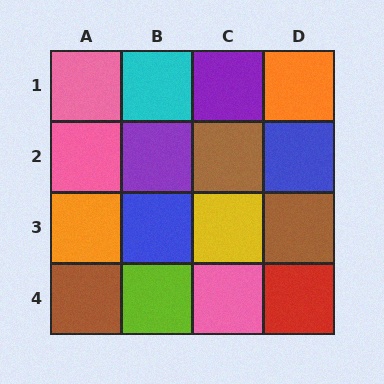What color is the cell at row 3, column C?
Yellow.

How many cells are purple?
2 cells are purple.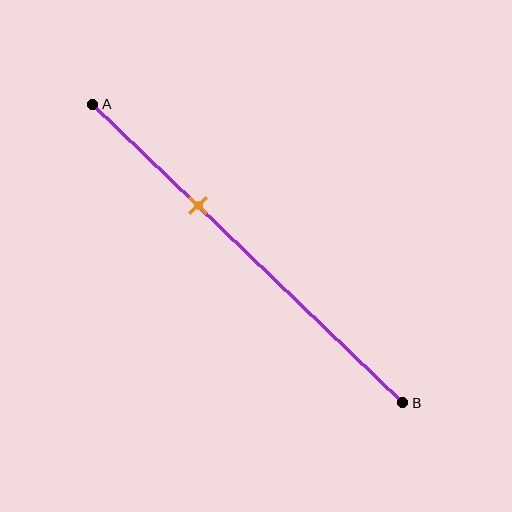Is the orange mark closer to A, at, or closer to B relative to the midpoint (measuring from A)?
The orange mark is closer to point A than the midpoint of segment AB.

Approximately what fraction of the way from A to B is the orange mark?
The orange mark is approximately 35% of the way from A to B.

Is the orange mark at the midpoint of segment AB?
No, the mark is at about 35% from A, not at the 50% midpoint.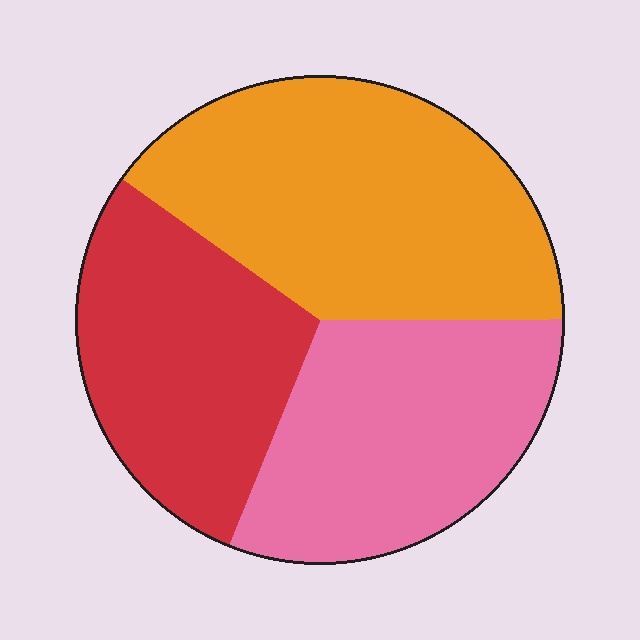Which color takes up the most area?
Orange, at roughly 40%.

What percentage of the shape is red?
Red takes up about one quarter (1/4) of the shape.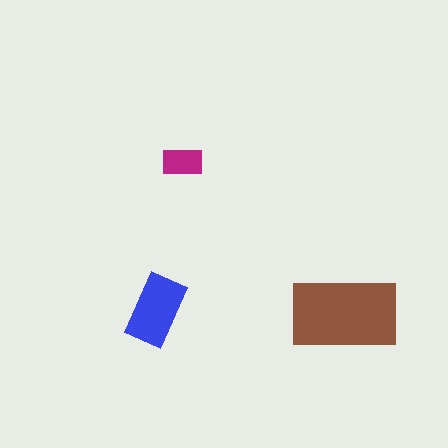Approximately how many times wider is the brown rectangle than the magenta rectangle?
About 2.5 times wider.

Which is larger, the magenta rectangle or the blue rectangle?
The blue one.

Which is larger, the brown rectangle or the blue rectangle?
The brown one.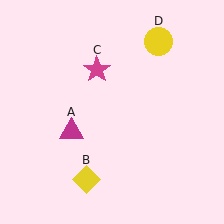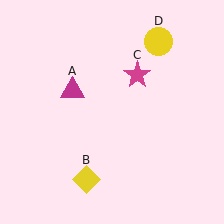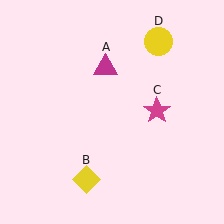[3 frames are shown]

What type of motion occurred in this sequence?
The magenta triangle (object A), magenta star (object C) rotated clockwise around the center of the scene.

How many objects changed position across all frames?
2 objects changed position: magenta triangle (object A), magenta star (object C).